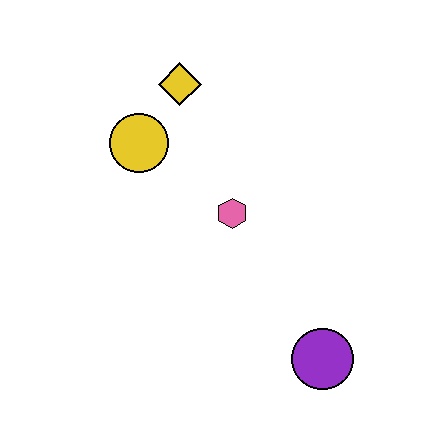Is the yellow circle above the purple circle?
Yes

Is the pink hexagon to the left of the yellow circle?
No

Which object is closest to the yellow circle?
The yellow diamond is closest to the yellow circle.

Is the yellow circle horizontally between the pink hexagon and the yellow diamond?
No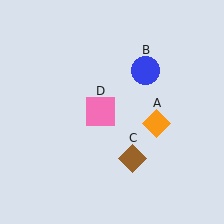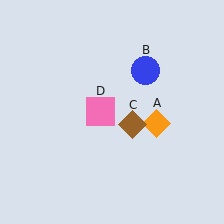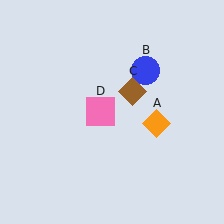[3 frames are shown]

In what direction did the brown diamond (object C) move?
The brown diamond (object C) moved up.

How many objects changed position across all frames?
1 object changed position: brown diamond (object C).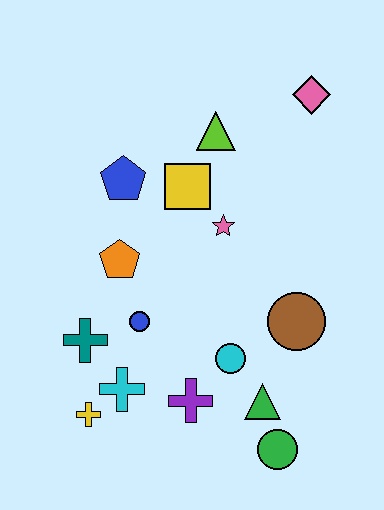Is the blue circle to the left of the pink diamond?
Yes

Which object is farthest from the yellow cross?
The pink diamond is farthest from the yellow cross.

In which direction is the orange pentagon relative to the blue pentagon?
The orange pentagon is below the blue pentagon.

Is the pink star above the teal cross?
Yes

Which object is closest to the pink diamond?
The lime triangle is closest to the pink diamond.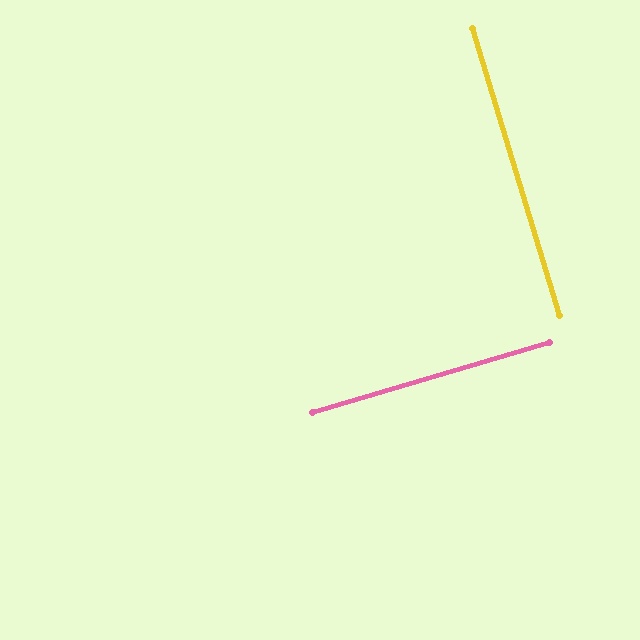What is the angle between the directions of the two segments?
Approximately 90 degrees.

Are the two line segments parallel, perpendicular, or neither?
Perpendicular — they meet at approximately 90°.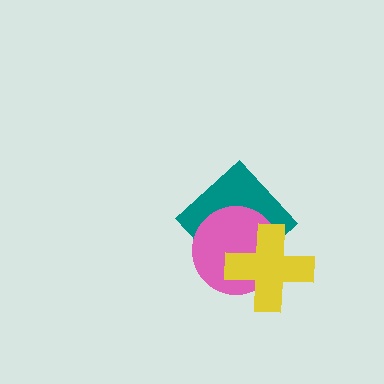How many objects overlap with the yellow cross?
2 objects overlap with the yellow cross.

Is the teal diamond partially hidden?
Yes, it is partially covered by another shape.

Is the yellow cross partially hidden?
No, no other shape covers it.